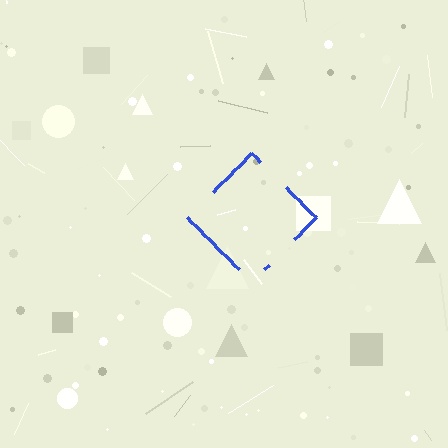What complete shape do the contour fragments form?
The contour fragments form a diamond.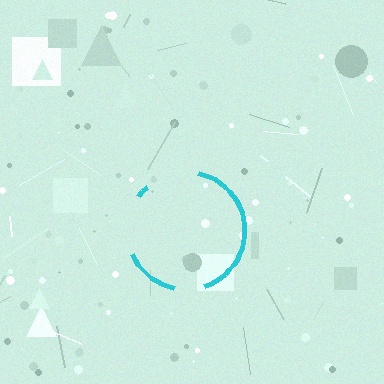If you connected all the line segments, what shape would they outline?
They would outline a circle.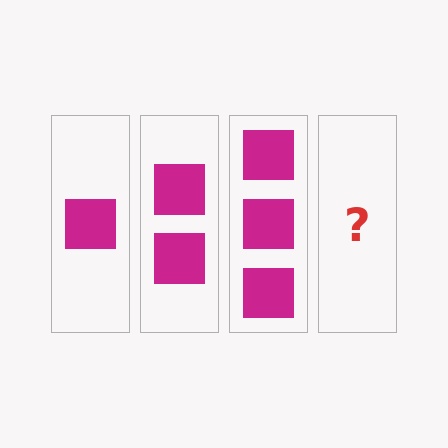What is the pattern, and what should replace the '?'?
The pattern is that each step adds one more square. The '?' should be 4 squares.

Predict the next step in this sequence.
The next step is 4 squares.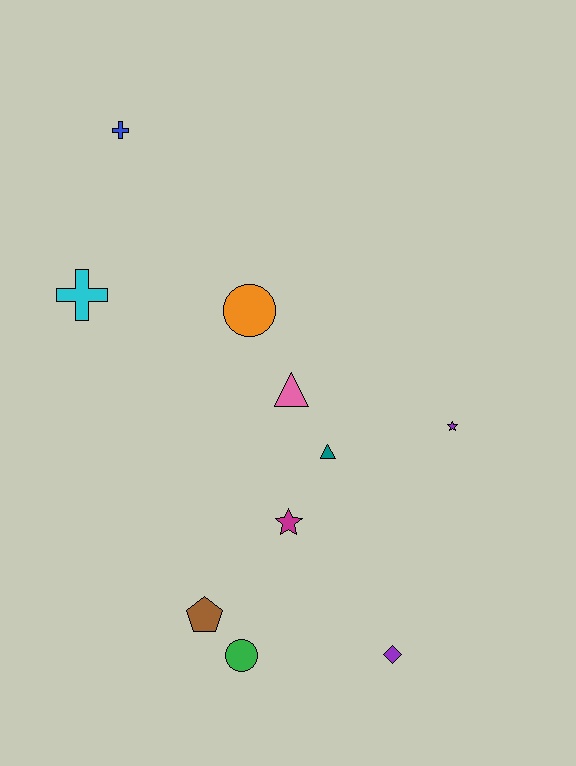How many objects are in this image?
There are 10 objects.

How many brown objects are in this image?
There is 1 brown object.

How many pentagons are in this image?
There is 1 pentagon.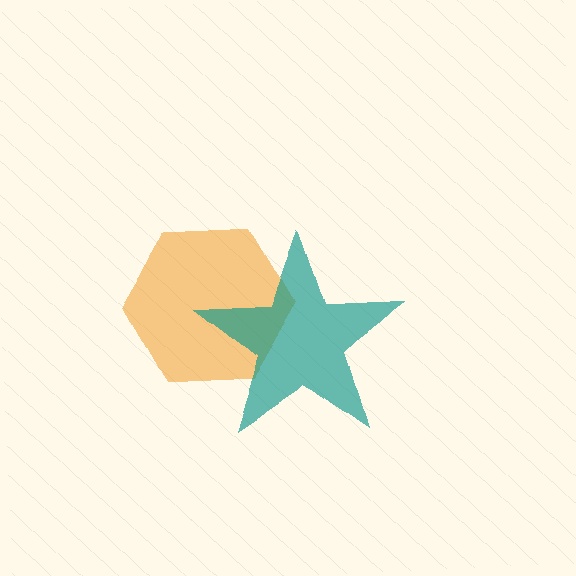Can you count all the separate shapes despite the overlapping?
Yes, there are 2 separate shapes.